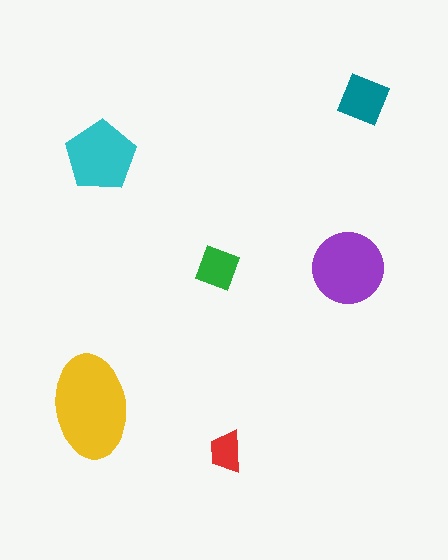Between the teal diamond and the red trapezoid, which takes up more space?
The teal diamond.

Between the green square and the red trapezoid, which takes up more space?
The green square.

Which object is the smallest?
The red trapezoid.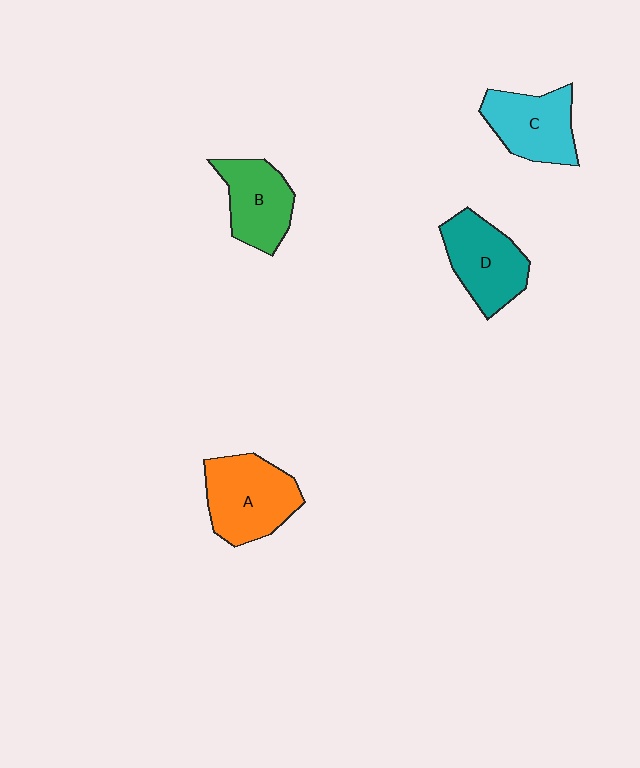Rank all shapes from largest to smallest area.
From largest to smallest: A (orange), D (teal), C (cyan), B (green).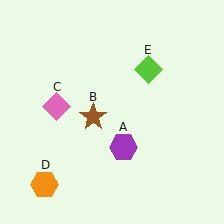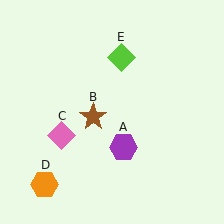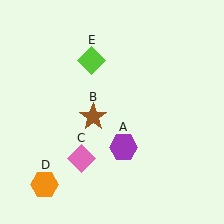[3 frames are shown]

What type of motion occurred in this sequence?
The pink diamond (object C), lime diamond (object E) rotated counterclockwise around the center of the scene.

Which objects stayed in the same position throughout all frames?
Purple hexagon (object A) and brown star (object B) and orange hexagon (object D) remained stationary.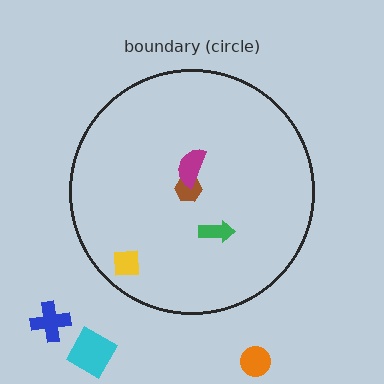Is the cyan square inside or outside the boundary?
Outside.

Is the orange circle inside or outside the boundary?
Outside.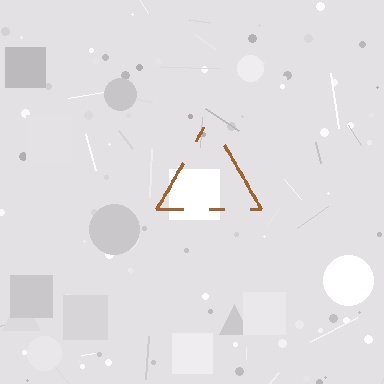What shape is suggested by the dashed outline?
The dashed outline suggests a triangle.